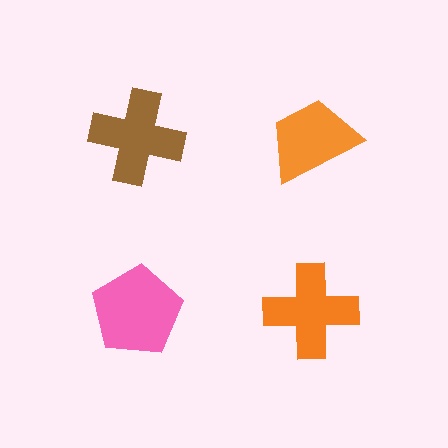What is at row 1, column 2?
An orange trapezoid.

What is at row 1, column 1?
A brown cross.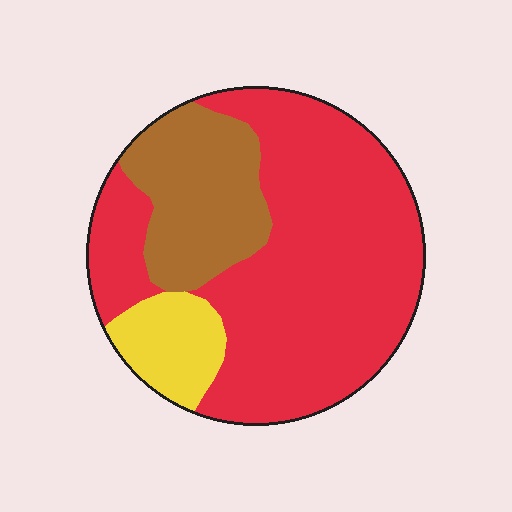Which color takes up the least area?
Yellow, at roughly 10%.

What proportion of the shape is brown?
Brown covers 22% of the shape.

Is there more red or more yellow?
Red.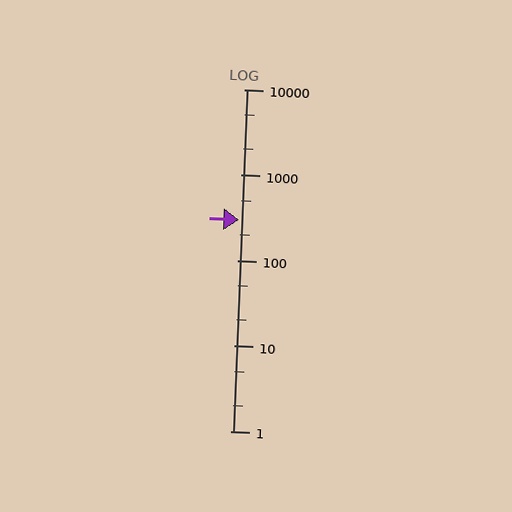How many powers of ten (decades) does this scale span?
The scale spans 4 decades, from 1 to 10000.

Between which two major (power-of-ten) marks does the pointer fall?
The pointer is between 100 and 1000.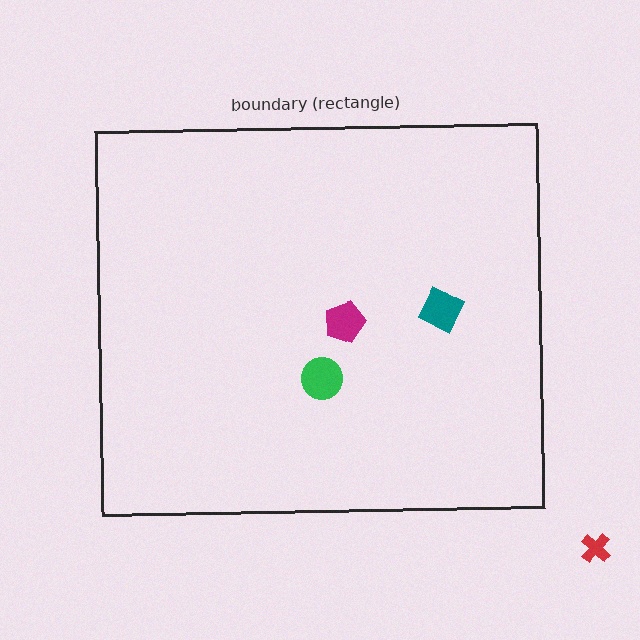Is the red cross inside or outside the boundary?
Outside.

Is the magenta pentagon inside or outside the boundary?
Inside.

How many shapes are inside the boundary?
3 inside, 1 outside.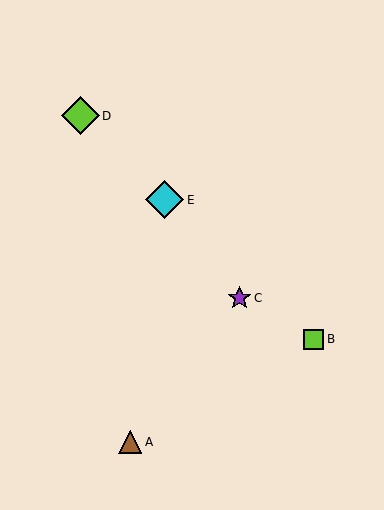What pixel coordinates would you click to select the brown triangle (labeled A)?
Click at (130, 442) to select the brown triangle A.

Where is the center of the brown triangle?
The center of the brown triangle is at (130, 442).